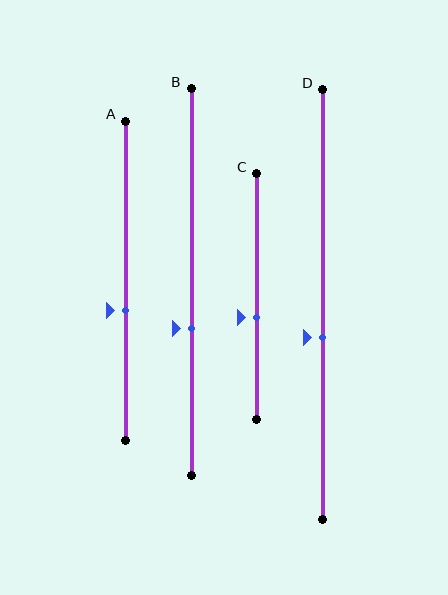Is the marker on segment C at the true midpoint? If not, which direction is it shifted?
No, the marker on segment C is shifted downward by about 8% of the segment length.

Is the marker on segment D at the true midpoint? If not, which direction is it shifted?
No, the marker on segment D is shifted downward by about 8% of the segment length.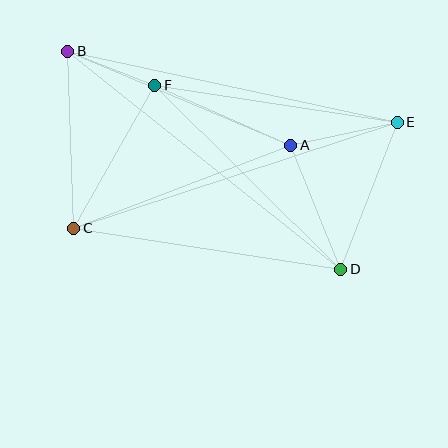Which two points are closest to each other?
Points B and F are closest to each other.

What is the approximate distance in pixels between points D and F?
The distance between D and F is approximately 262 pixels.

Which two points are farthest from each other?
Points B and D are farthest from each other.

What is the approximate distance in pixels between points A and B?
The distance between A and B is approximately 242 pixels.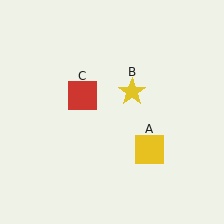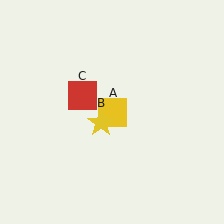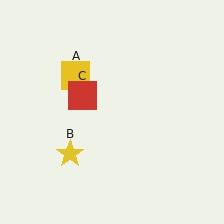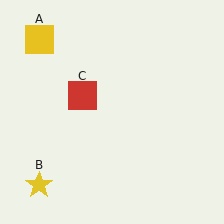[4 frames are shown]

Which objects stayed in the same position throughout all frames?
Red square (object C) remained stationary.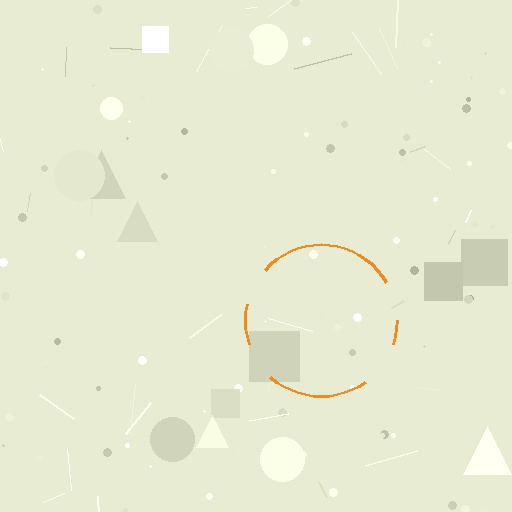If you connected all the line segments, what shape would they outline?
They would outline a circle.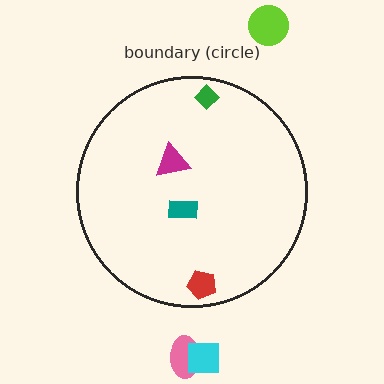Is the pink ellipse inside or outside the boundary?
Outside.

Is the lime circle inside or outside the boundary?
Outside.